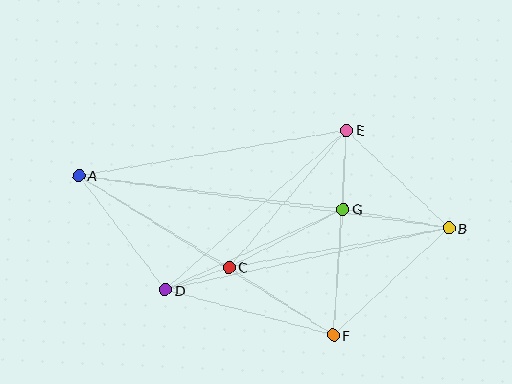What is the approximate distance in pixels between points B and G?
The distance between B and G is approximately 108 pixels.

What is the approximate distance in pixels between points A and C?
The distance between A and C is approximately 176 pixels.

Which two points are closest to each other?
Points C and D are closest to each other.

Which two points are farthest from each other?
Points A and B are farthest from each other.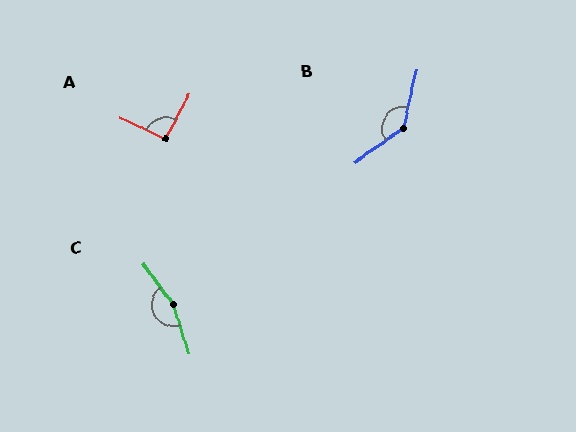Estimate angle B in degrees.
Approximately 138 degrees.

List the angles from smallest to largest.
A (94°), B (138°), C (162°).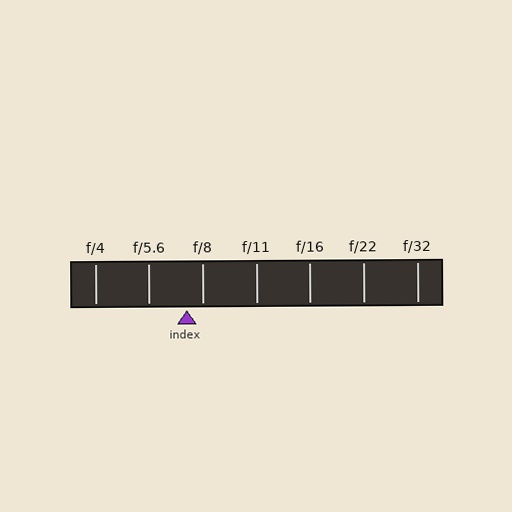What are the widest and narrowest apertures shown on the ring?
The widest aperture shown is f/4 and the narrowest is f/32.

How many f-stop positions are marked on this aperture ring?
There are 7 f-stop positions marked.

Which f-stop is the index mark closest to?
The index mark is closest to f/8.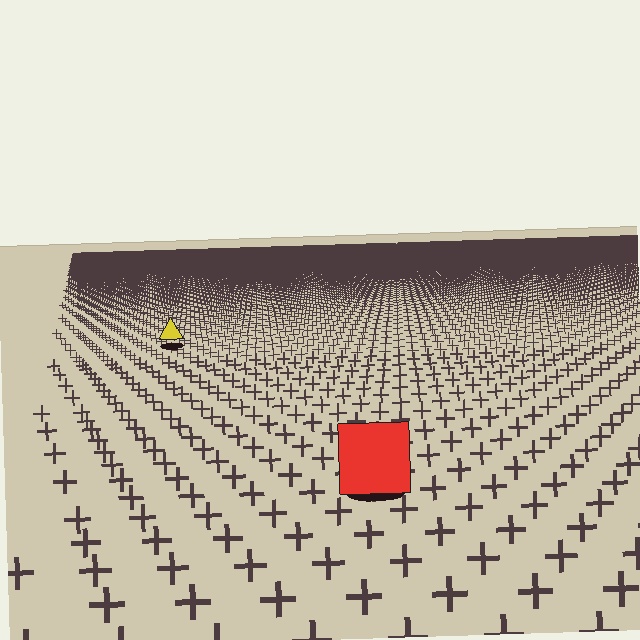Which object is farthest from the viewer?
The yellow triangle is farthest from the viewer. It appears smaller and the ground texture around it is denser.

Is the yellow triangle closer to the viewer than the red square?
No. The red square is closer — you can tell from the texture gradient: the ground texture is coarser near it.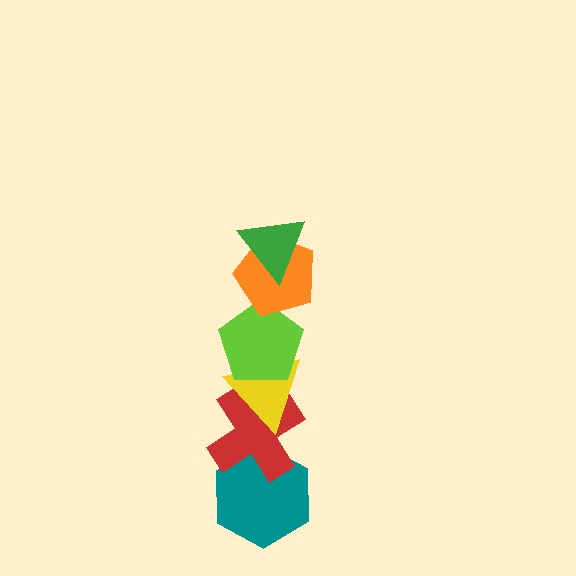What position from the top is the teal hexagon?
The teal hexagon is 6th from the top.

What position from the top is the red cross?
The red cross is 5th from the top.